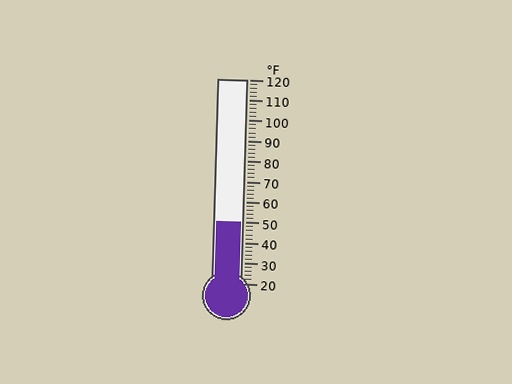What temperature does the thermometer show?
The thermometer shows approximately 50°F.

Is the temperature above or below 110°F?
The temperature is below 110°F.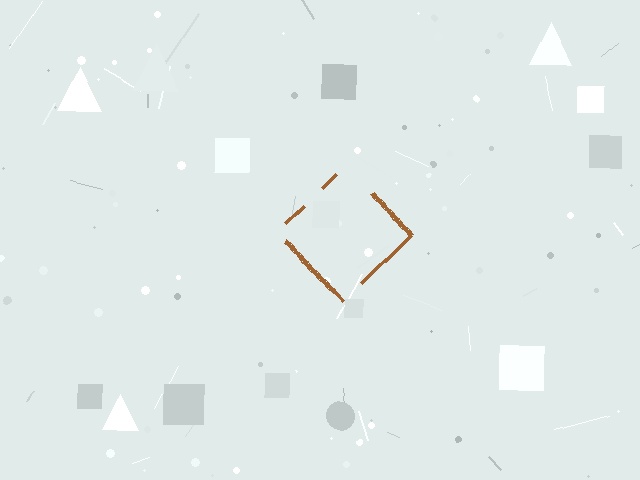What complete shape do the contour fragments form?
The contour fragments form a diamond.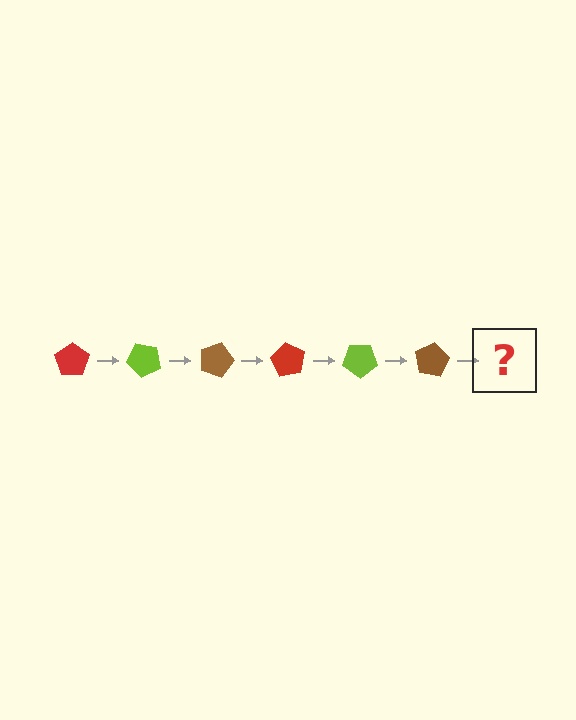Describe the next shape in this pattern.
It should be a red pentagon, rotated 270 degrees from the start.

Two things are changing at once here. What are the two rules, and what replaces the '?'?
The two rules are that it rotates 45 degrees each step and the color cycles through red, lime, and brown. The '?' should be a red pentagon, rotated 270 degrees from the start.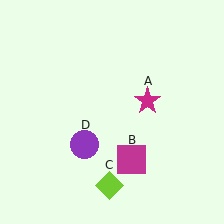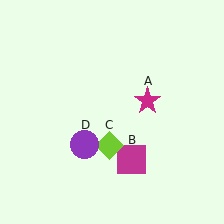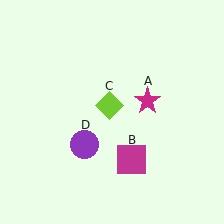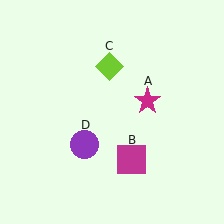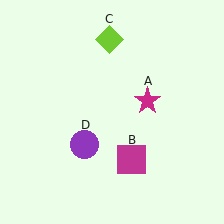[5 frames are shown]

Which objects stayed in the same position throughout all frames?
Magenta star (object A) and magenta square (object B) and purple circle (object D) remained stationary.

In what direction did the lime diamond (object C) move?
The lime diamond (object C) moved up.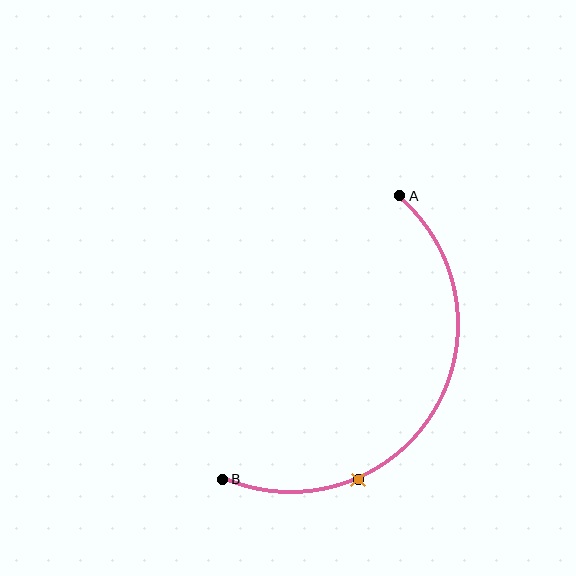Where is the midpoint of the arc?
The arc midpoint is the point on the curve farthest from the straight line joining A and B. It sits to the right of that line.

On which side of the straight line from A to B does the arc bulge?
The arc bulges to the right of the straight line connecting A and B.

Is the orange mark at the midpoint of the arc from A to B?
No. The orange mark lies on the arc but is closer to endpoint B. The arc midpoint would be at the point on the curve equidistant along the arc from both A and B.